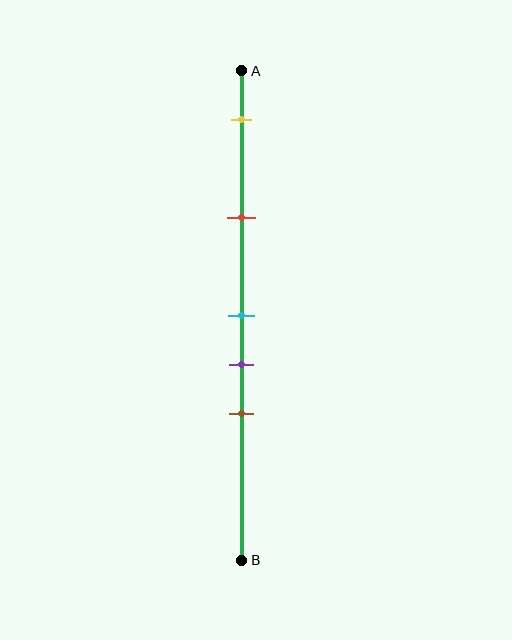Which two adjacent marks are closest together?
The cyan and purple marks are the closest adjacent pair.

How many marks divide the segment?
There are 5 marks dividing the segment.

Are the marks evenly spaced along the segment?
No, the marks are not evenly spaced.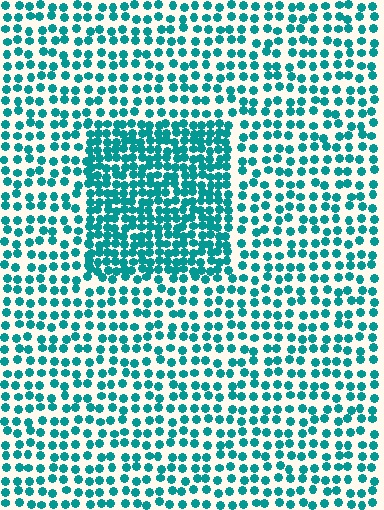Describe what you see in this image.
The image contains small teal elements arranged at two different densities. A rectangle-shaped region is visible where the elements are more densely packed than the surrounding area.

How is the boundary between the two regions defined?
The boundary is defined by a change in element density (approximately 1.9x ratio). All elements are the same color, size, and shape.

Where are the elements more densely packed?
The elements are more densely packed inside the rectangle boundary.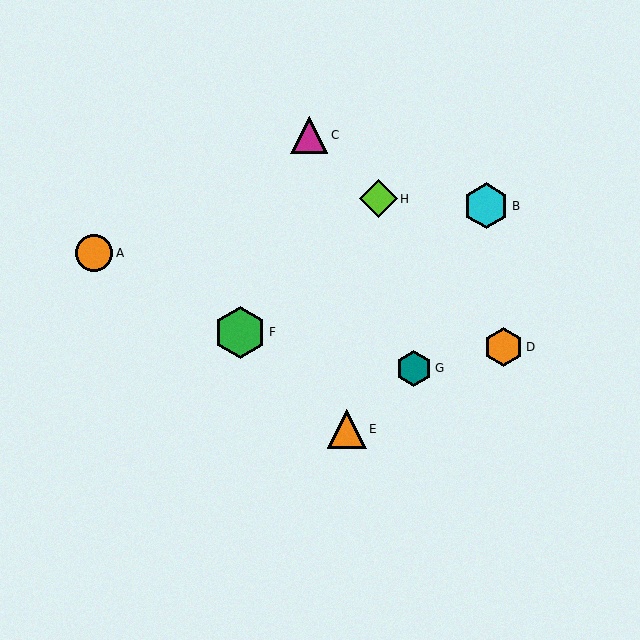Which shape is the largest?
The green hexagon (labeled F) is the largest.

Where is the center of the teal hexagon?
The center of the teal hexagon is at (414, 368).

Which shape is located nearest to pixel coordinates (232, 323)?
The green hexagon (labeled F) at (240, 332) is nearest to that location.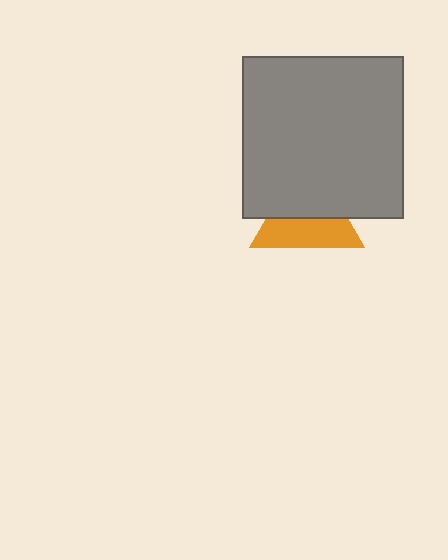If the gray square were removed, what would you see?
You would see the complete orange triangle.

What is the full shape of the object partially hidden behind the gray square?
The partially hidden object is an orange triangle.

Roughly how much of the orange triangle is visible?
About half of it is visible (roughly 48%).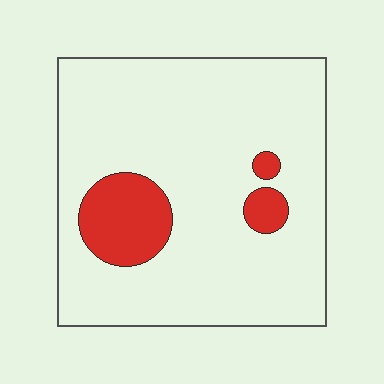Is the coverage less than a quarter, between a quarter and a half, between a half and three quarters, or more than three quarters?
Less than a quarter.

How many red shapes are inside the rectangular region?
3.